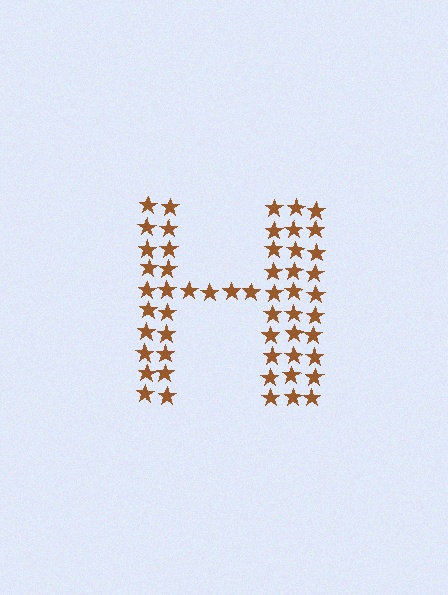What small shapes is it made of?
It is made of small stars.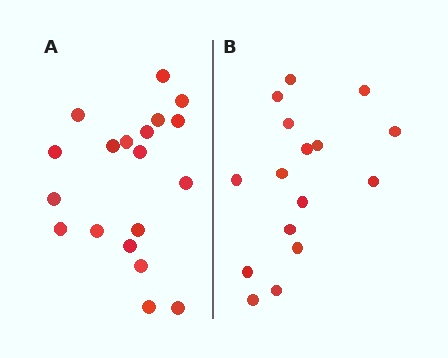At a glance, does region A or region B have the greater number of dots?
Region A (the left region) has more dots.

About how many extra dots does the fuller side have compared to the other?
Region A has just a few more — roughly 2 or 3 more dots than region B.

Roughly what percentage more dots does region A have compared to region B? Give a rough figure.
About 20% more.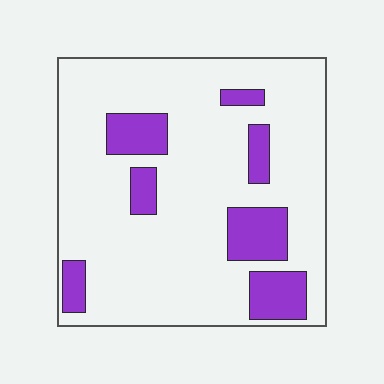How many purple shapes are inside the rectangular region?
7.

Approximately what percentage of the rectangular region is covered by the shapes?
Approximately 20%.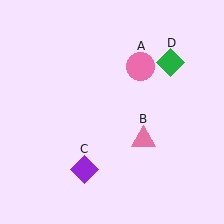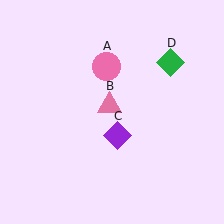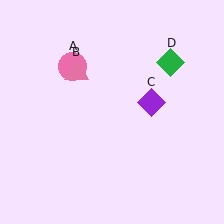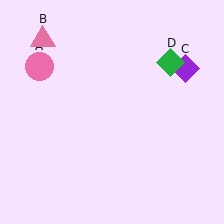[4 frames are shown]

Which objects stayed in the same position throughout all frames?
Green diamond (object D) remained stationary.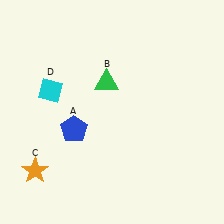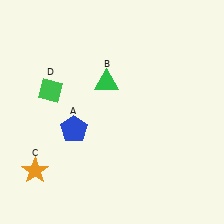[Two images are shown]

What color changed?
The diamond (D) changed from cyan in Image 1 to green in Image 2.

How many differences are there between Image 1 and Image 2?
There is 1 difference between the two images.